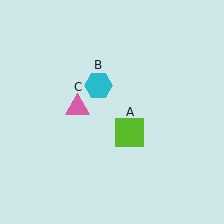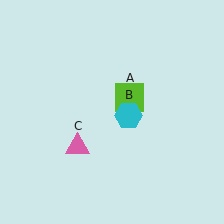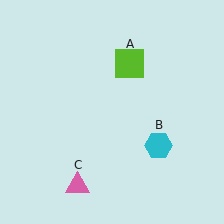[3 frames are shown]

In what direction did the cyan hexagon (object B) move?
The cyan hexagon (object B) moved down and to the right.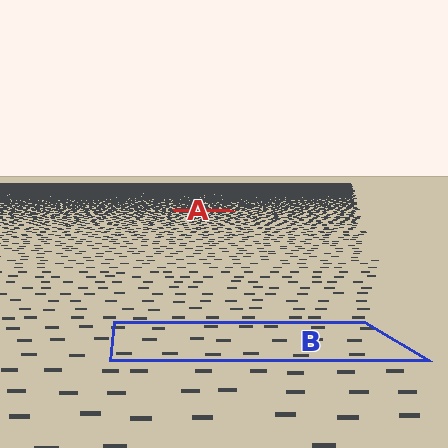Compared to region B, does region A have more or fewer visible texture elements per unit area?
Region A has more texture elements per unit area — they are packed more densely because it is farther away.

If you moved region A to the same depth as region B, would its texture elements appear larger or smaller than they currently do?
They would appear larger. At a closer depth, the same texture elements are projected at a bigger on-screen size.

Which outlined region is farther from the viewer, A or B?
Region A is farther from the viewer — the texture elements inside it appear smaller and more densely packed.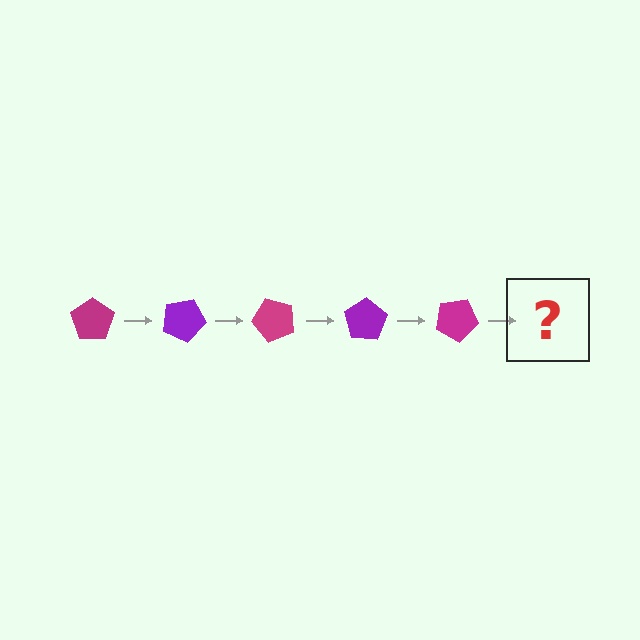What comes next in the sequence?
The next element should be a purple pentagon, rotated 125 degrees from the start.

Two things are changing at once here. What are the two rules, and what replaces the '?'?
The two rules are that it rotates 25 degrees each step and the color cycles through magenta and purple. The '?' should be a purple pentagon, rotated 125 degrees from the start.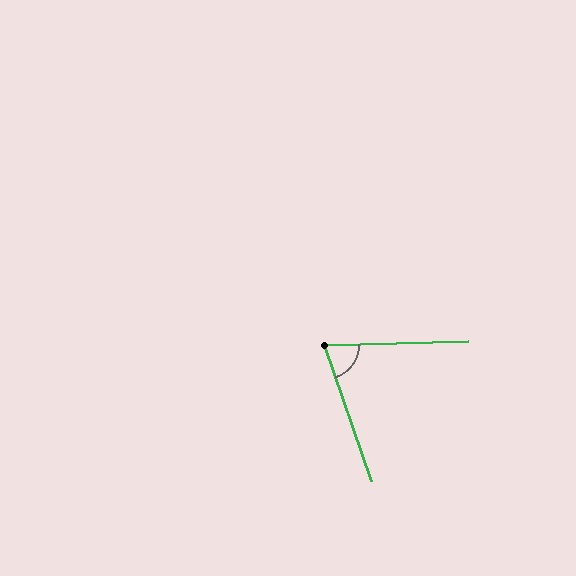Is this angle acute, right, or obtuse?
It is acute.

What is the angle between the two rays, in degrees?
Approximately 72 degrees.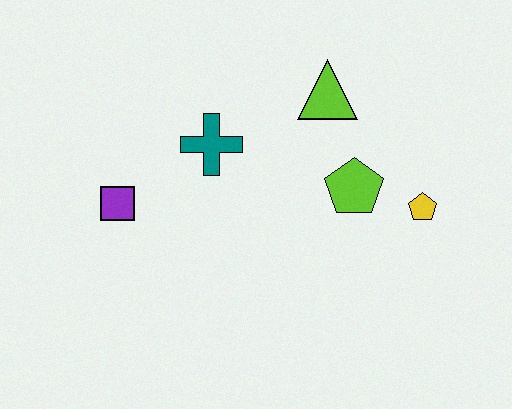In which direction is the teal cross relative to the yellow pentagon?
The teal cross is to the left of the yellow pentagon.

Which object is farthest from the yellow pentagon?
The purple square is farthest from the yellow pentagon.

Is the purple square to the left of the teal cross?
Yes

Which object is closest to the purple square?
The teal cross is closest to the purple square.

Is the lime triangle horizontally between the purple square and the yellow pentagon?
Yes